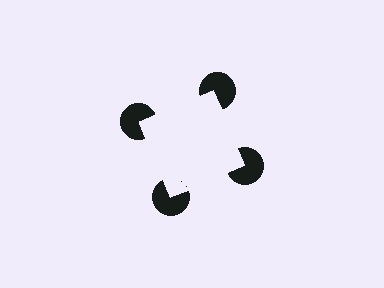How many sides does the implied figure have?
4 sides.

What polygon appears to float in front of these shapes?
An illusory square — its edges are inferred from the aligned wedge cuts in the pac-man discs, not physically drawn.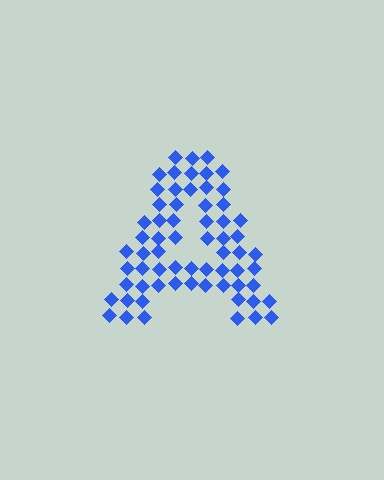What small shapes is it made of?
It is made of small diamonds.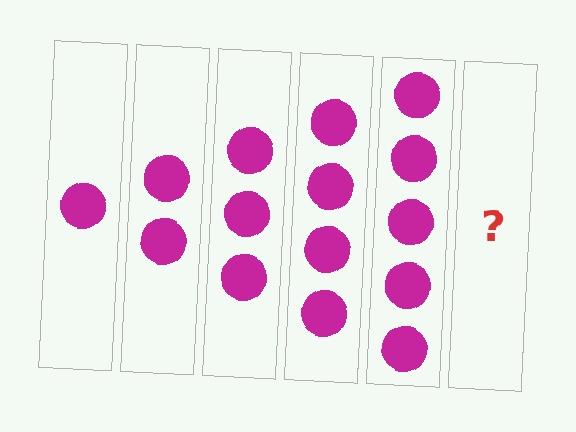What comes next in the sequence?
The next element should be 6 circles.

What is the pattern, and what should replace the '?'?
The pattern is that each step adds one more circle. The '?' should be 6 circles.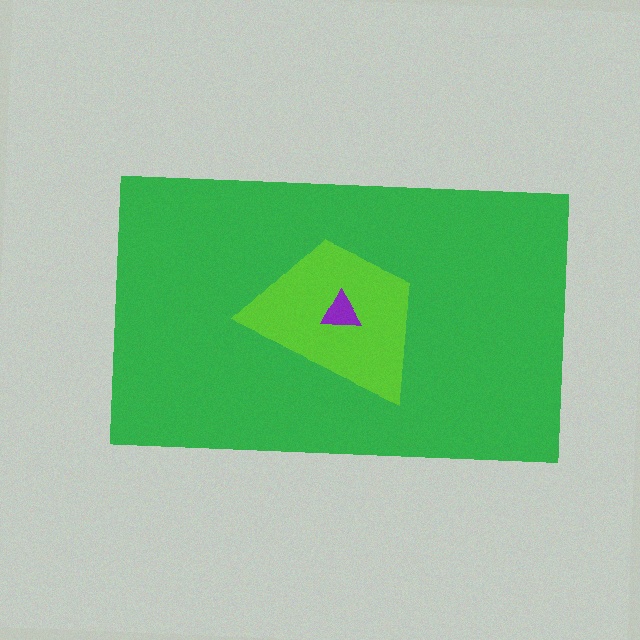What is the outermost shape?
The green rectangle.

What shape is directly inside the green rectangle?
The lime trapezoid.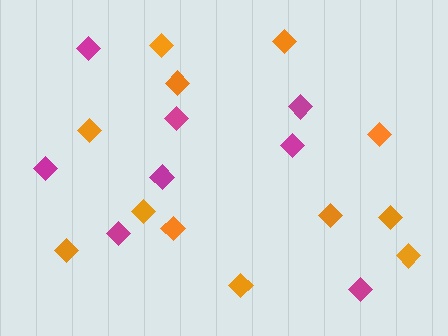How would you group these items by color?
There are 2 groups: one group of magenta diamonds (8) and one group of orange diamonds (12).